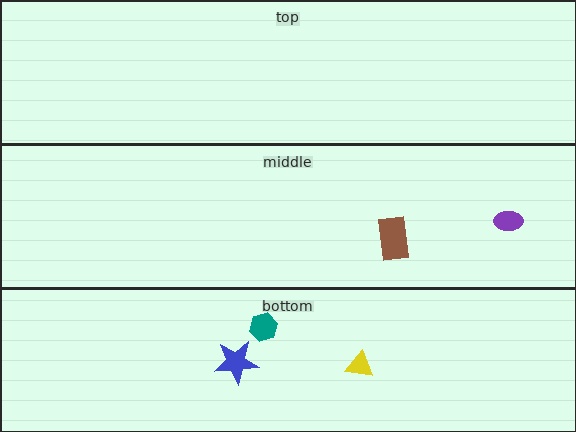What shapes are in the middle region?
The brown rectangle, the purple ellipse.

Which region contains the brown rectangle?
The middle region.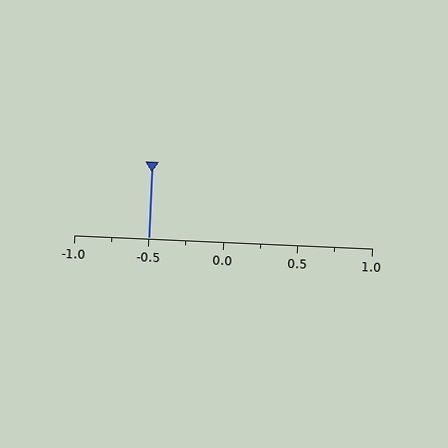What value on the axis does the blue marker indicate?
The marker indicates approximately -0.5.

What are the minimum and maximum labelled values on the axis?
The axis runs from -1.0 to 1.0.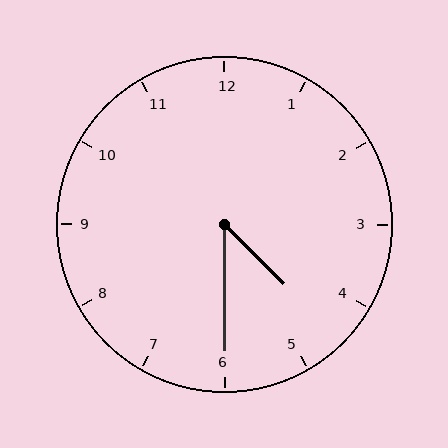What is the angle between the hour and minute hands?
Approximately 45 degrees.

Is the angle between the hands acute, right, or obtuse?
It is acute.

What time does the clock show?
4:30.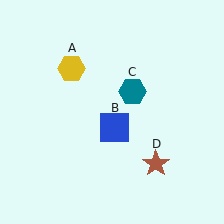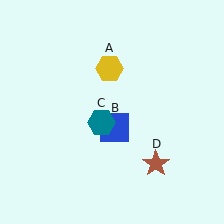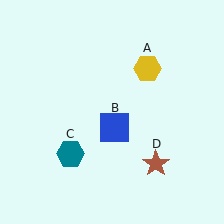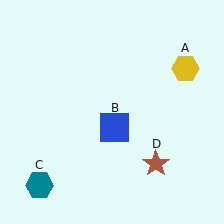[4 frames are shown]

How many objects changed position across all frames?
2 objects changed position: yellow hexagon (object A), teal hexagon (object C).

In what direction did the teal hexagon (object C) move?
The teal hexagon (object C) moved down and to the left.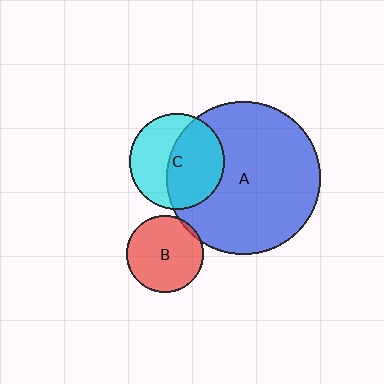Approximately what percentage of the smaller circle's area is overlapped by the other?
Approximately 55%.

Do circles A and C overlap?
Yes.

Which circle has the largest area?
Circle A (blue).